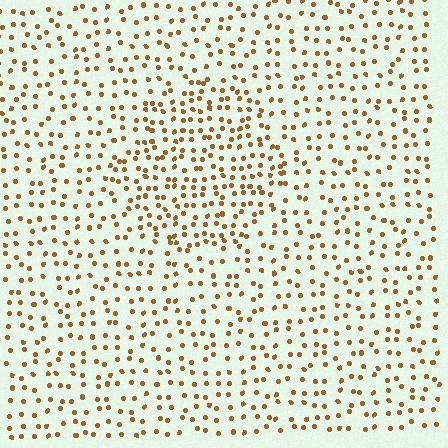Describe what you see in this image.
The image contains small brown elements arranged at two different densities. A circle-shaped region is visible where the elements are more densely packed than the surrounding area.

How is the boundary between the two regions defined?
The boundary is defined by a change in element density (approximately 1.6x ratio). All elements are the same color, size, and shape.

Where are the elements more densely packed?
The elements are more densely packed inside the circle boundary.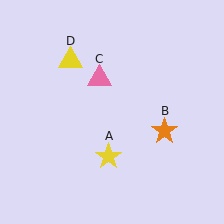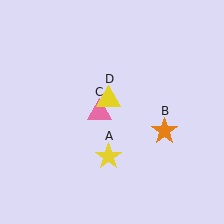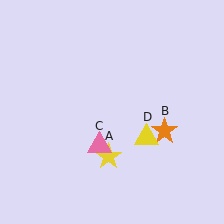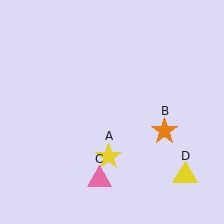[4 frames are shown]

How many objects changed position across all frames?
2 objects changed position: pink triangle (object C), yellow triangle (object D).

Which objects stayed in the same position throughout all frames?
Yellow star (object A) and orange star (object B) remained stationary.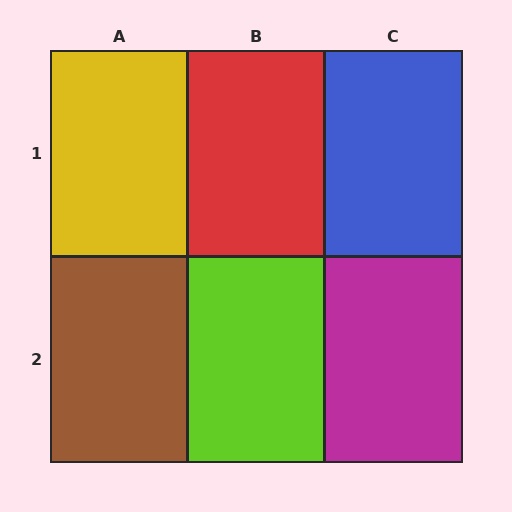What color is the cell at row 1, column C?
Blue.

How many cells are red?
1 cell is red.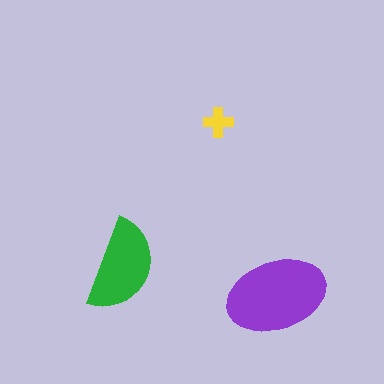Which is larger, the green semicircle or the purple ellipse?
The purple ellipse.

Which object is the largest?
The purple ellipse.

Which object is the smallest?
The yellow cross.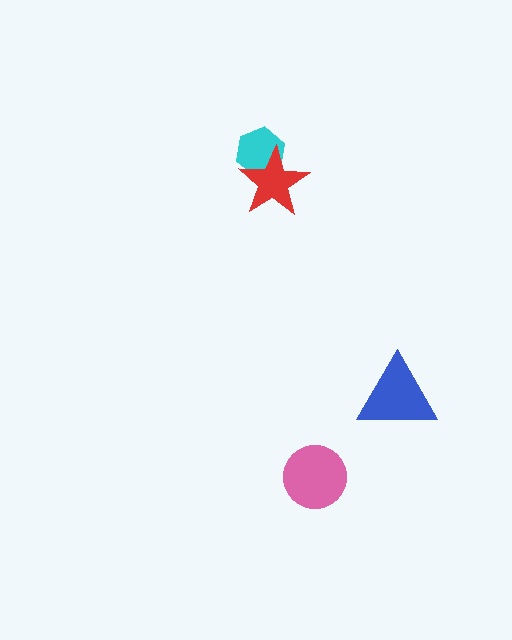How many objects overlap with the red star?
1 object overlaps with the red star.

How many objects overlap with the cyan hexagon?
1 object overlaps with the cyan hexagon.